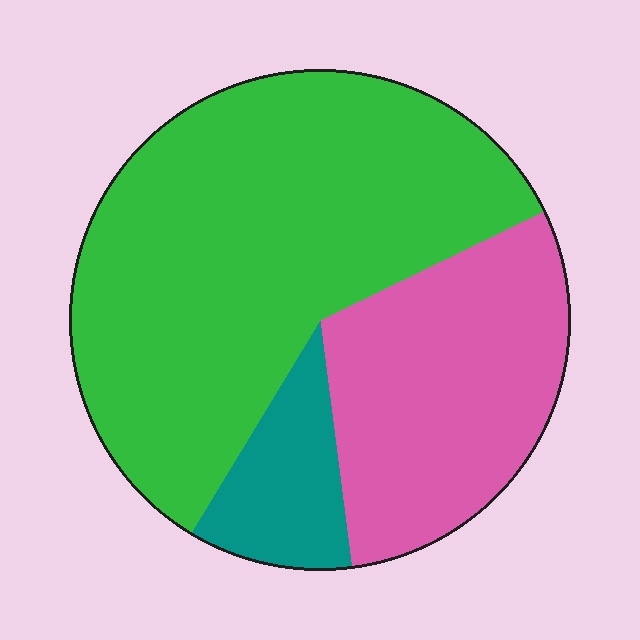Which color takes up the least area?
Teal, at roughly 10%.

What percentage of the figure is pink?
Pink takes up between a quarter and a half of the figure.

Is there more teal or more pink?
Pink.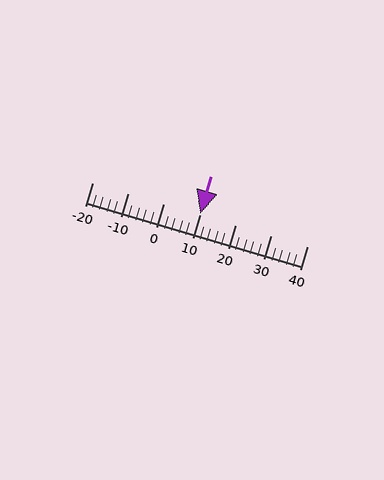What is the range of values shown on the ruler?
The ruler shows values from -20 to 40.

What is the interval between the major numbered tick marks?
The major tick marks are spaced 10 units apart.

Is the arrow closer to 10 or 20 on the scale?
The arrow is closer to 10.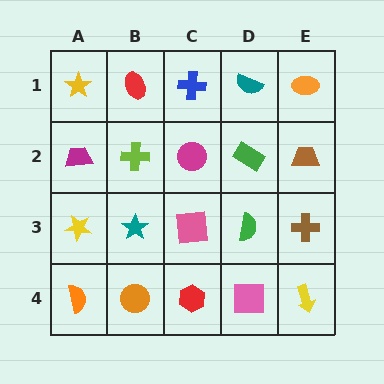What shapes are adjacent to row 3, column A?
A magenta trapezoid (row 2, column A), an orange semicircle (row 4, column A), a teal star (row 3, column B).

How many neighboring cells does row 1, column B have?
3.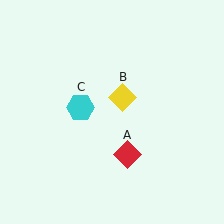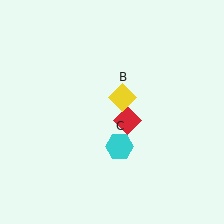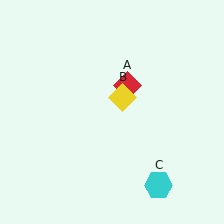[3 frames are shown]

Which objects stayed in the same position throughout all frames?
Yellow diamond (object B) remained stationary.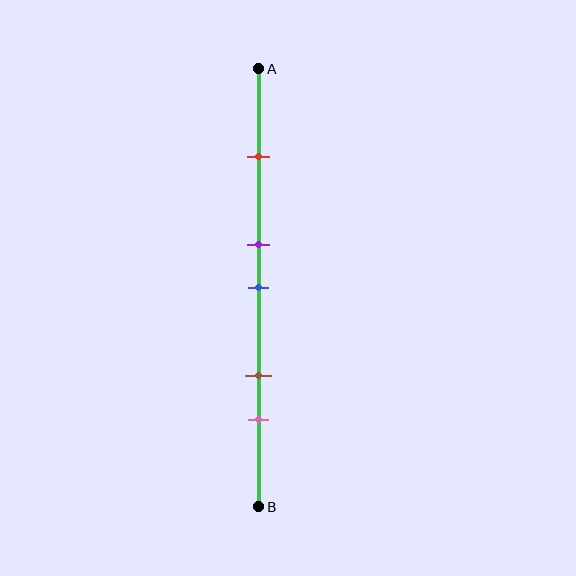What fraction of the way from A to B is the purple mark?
The purple mark is approximately 40% (0.4) of the way from A to B.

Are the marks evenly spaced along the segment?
No, the marks are not evenly spaced.